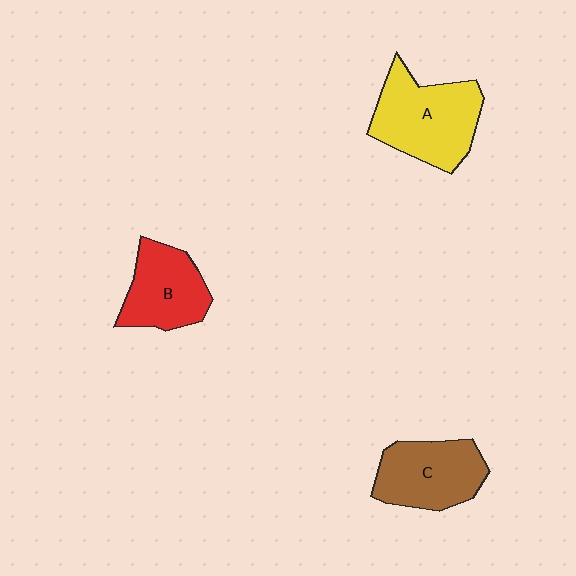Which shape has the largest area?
Shape A (yellow).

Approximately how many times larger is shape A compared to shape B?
Approximately 1.4 times.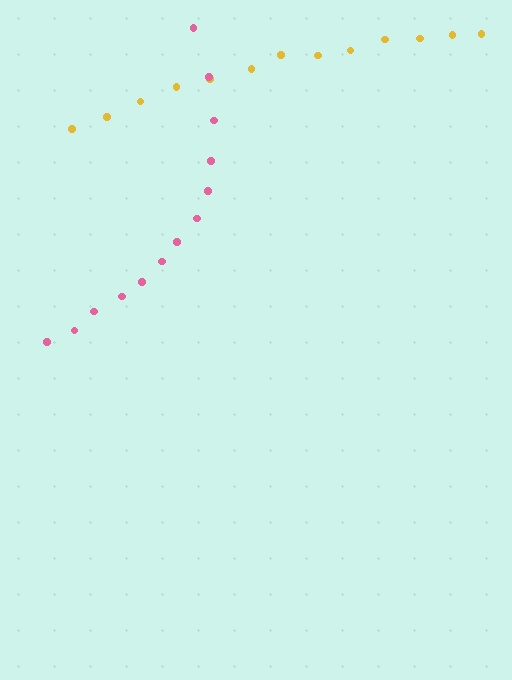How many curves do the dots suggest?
There are 2 distinct paths.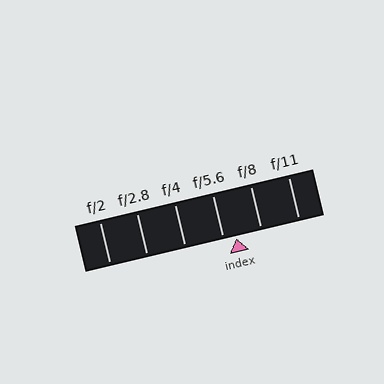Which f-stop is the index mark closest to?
The index mark is closest to f/5.6.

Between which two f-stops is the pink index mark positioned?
The index mark is between f/5.6 and f/8.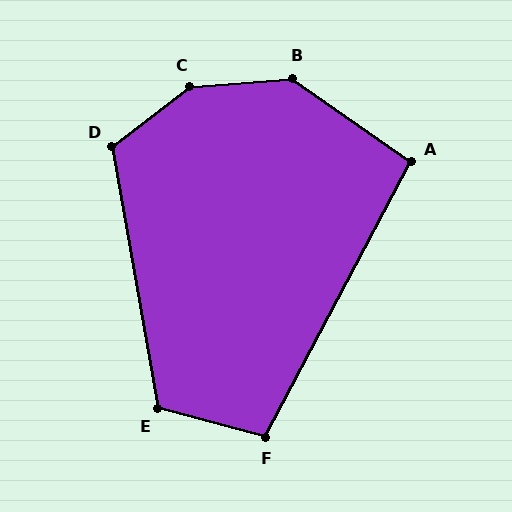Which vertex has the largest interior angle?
C, at approximately 148 degrees.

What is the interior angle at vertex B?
Approximately 140 degrees (obtuse).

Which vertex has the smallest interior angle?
A, at approximately 97 degrees.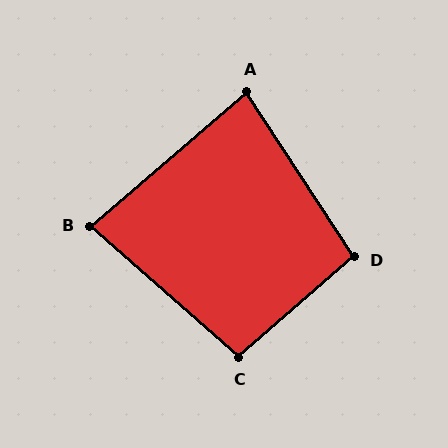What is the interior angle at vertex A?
Approximately 83 degrees (acute).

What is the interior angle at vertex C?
Approximately 97 degrees (obtuse).